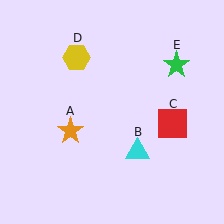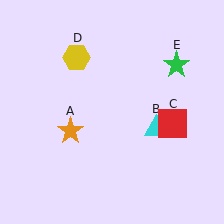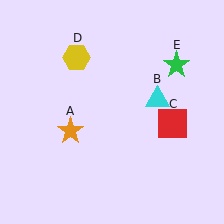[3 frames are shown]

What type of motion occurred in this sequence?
The cyan triangle (object B) rotated counterclockwise around the center of the scene.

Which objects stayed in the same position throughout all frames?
Orange star (object A) and red square (object C) and yellow hexagon (object D) and green star (object E) remained stationary.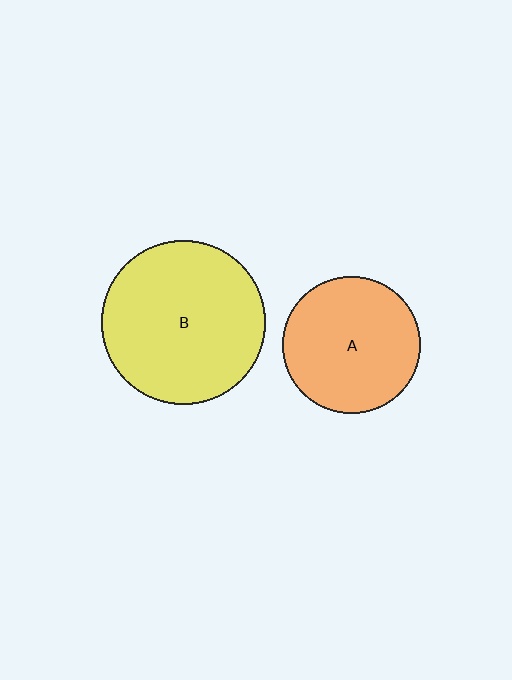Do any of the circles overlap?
No, none of the circles overlap.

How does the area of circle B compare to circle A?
Approximately 1.4 times.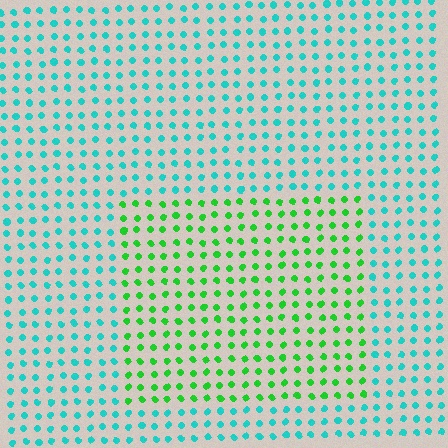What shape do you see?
I see a rectangle.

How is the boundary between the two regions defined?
The boundary is defined purely by a slight shift in hue (about 52 degrees). Spacing, size, and orientation are identical on both sides.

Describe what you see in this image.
The image is filled with small cyan elements in a uniform arrangement. A rectangle-shaped region is visible where the elements are tinted to a slightly different hue, forming a subtle color boundary.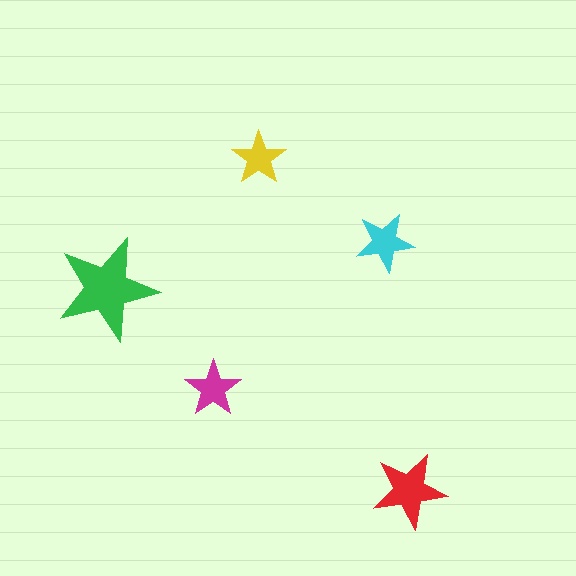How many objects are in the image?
There are 5 objects in the image.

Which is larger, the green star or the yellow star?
The green one.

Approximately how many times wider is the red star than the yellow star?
About 1.5 times wider.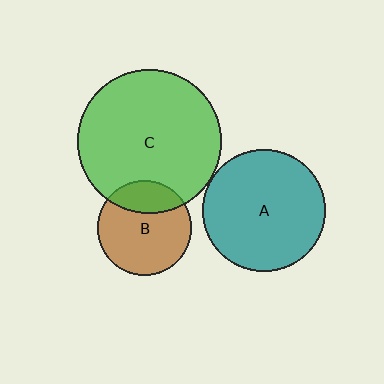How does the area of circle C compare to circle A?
Approximately 1.4 times.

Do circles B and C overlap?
Yes.